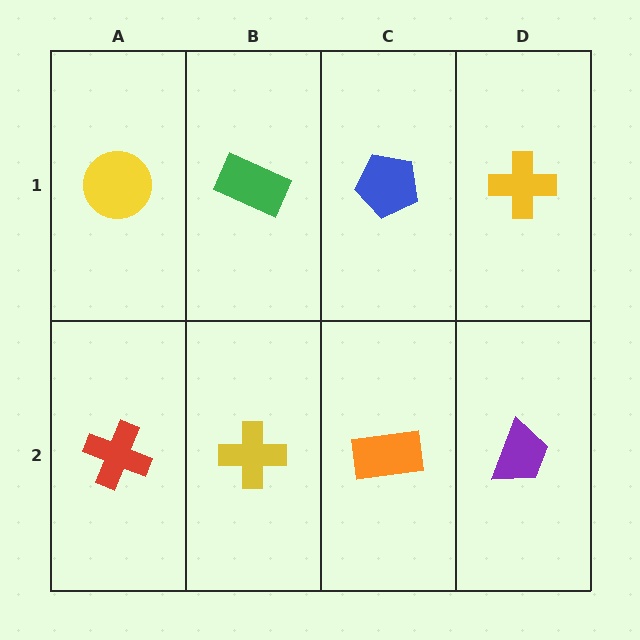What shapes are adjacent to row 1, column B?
A yellow cross (row 2, column B), a yellow circle (row 1, column A), a blue pentagon (row 1, column C).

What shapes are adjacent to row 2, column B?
A green rectangle (row 1, column B), a red cross (row 2, column A), an orange rectangle (row 2, column C).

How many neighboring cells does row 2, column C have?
3.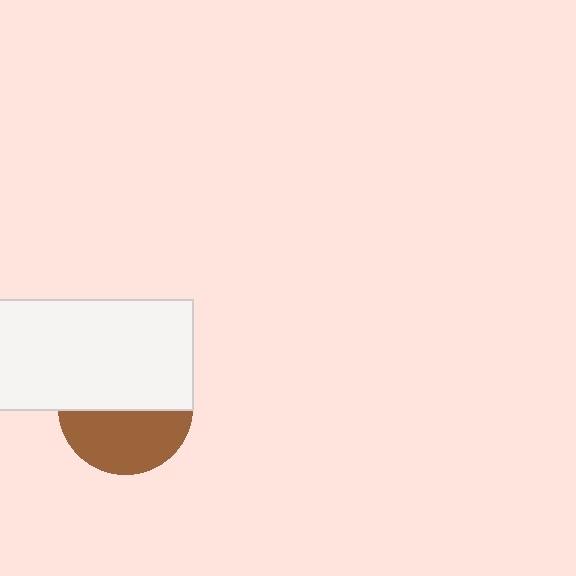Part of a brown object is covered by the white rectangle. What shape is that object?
It is a circle.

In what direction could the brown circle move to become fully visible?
The brown circle could move down. That would shift it out from behind the white rectangle entirely.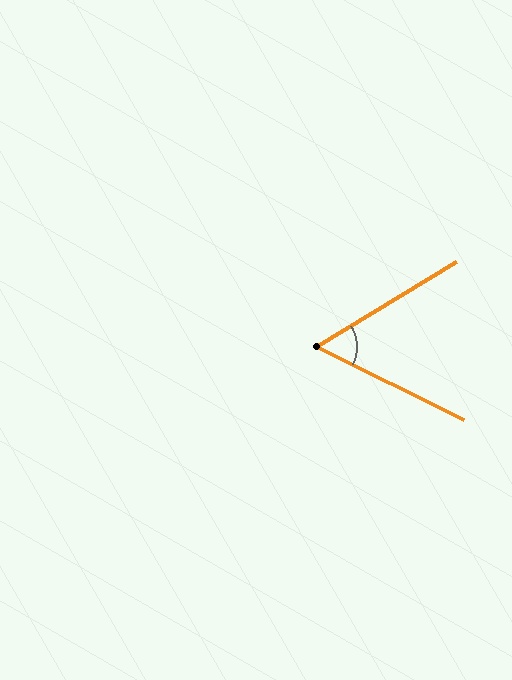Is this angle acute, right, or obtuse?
It is acute.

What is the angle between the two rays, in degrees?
Approximately 58 degrees.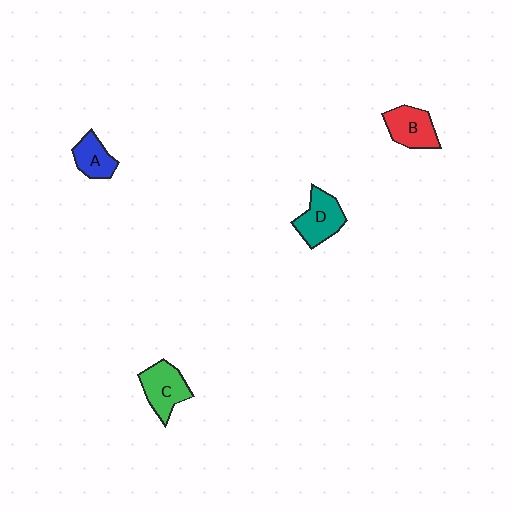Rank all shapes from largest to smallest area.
From largest to smallest: C (green), D (teal), B (red), A (blue).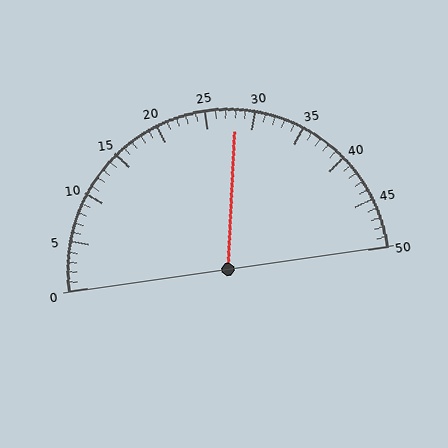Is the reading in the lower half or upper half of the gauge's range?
The reading is in the upper half of the range (0 to 50).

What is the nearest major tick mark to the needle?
The nearest major tick mark is 30.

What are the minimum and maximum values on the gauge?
The gauge ranges from 0 to 50.